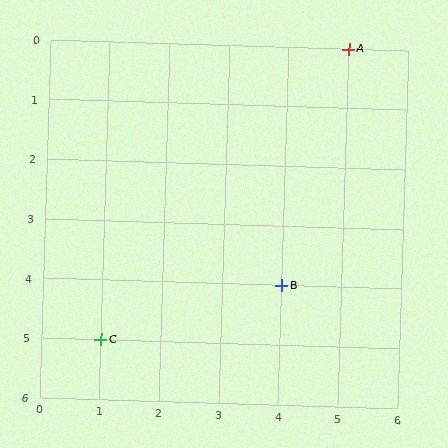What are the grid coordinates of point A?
Point A is at grid coordinates (5, 0).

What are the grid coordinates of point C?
Point C is at grid coordinates (1, 5).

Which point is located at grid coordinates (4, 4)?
Point B is at (4, 4).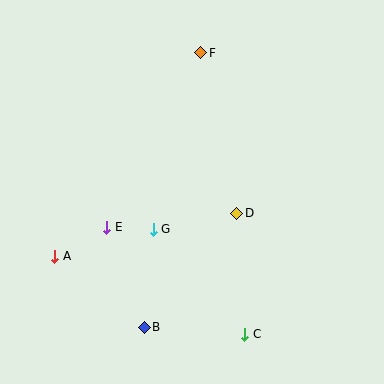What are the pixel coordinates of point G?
Point G is at (153, 229).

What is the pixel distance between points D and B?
The distance between D and B is 147 pixels.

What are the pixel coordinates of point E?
Point E is at (107, 227).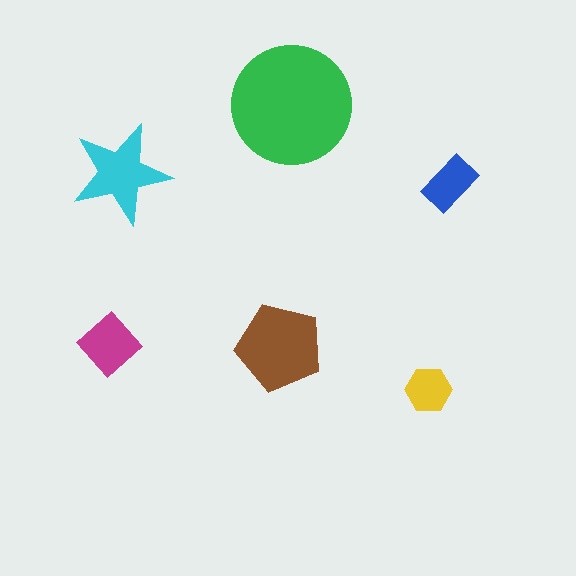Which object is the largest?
The green circle.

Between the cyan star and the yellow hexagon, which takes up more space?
The cyan star.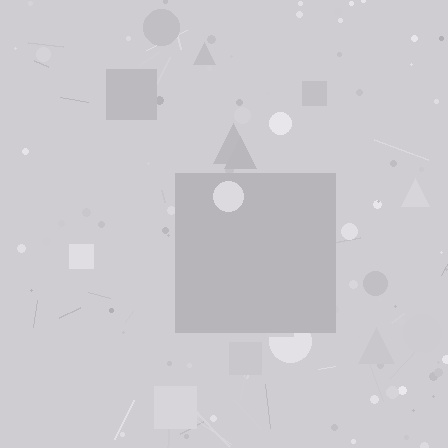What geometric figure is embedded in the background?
A square is embedded in the background.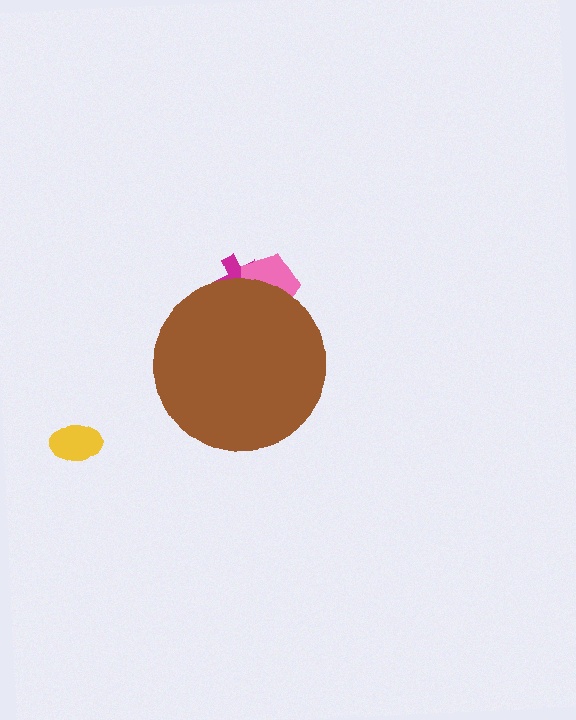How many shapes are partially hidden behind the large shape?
2 shapes are partially hidden.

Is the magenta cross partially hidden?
Yes, the magenta cross is partially hidden behind the brown circle.